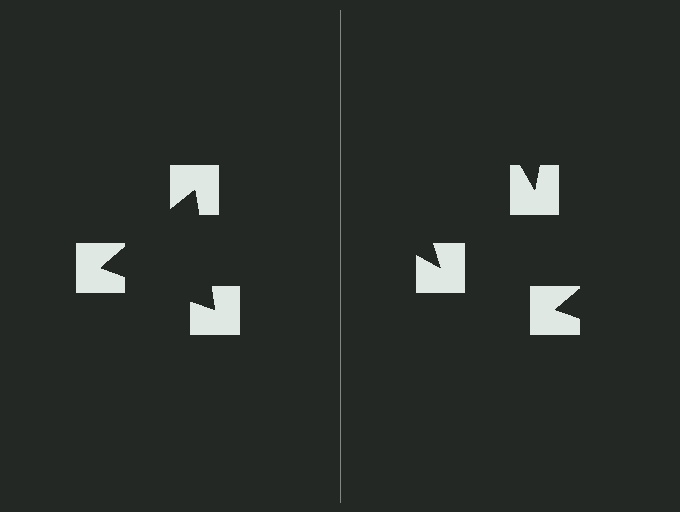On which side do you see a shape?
An illusory triangle appears on the left side. On the right side the wedge cuts are rotated, so no coherent shape forms.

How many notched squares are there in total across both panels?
6 — 3 on each side.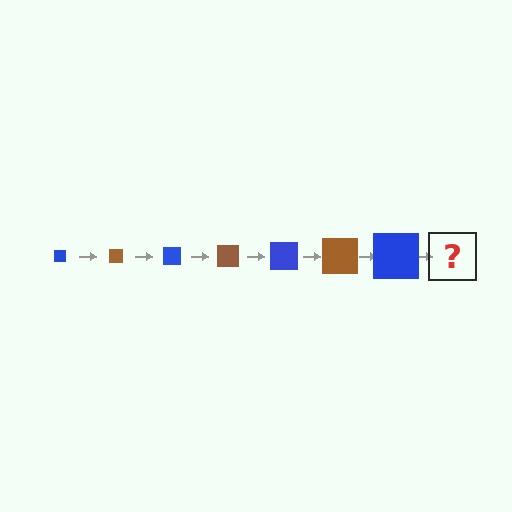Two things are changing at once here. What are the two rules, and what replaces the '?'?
The two rules are that the square grows larger each step and the color cycles through blue and brown. The '?' should be a brown square, larger than the previous one.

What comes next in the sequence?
The next element should be a brown square, larger than the previous one.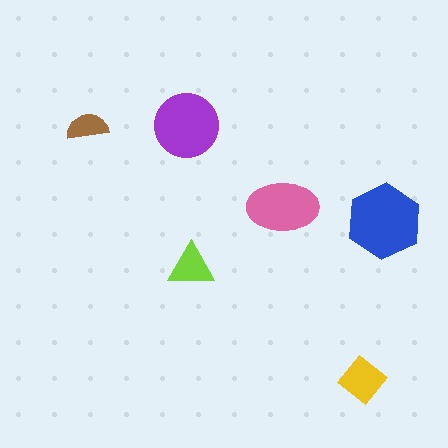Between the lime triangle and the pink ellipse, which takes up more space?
The pink ellipse.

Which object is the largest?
The blue hexagon.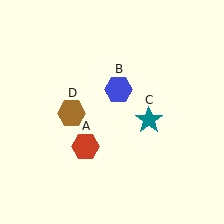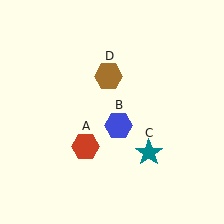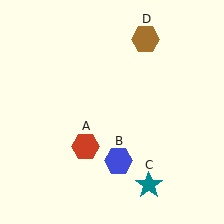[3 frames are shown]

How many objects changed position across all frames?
3 objects changed position: blue hexagon (object B), teal star (object C), brown hexagon (object D).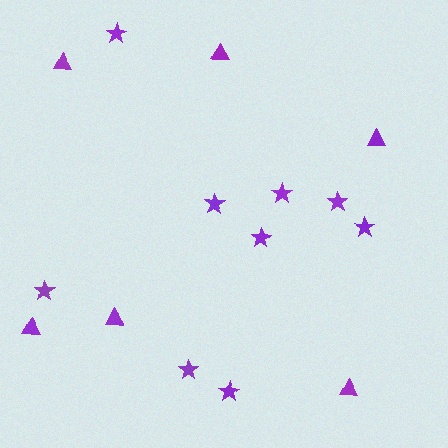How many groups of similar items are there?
There are 2 groups: one group of triangles (6) and one group of stars (9).